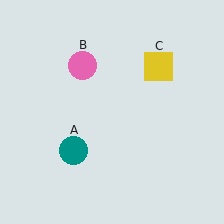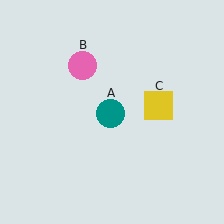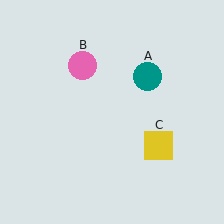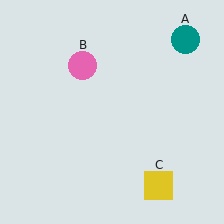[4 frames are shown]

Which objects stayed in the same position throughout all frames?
Pink circle (object B) remained stationary.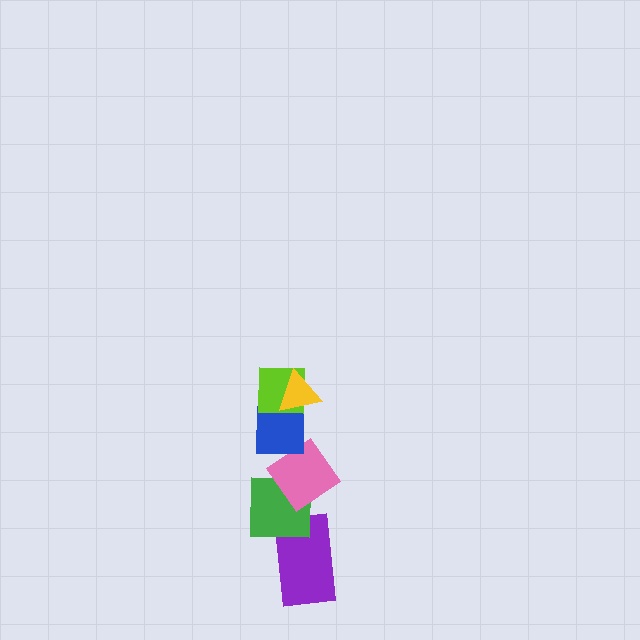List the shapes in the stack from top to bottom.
From top to bottom: the yellow triangle, the lime square, the blue square, the pink diamond, the green square, the purple rectangle.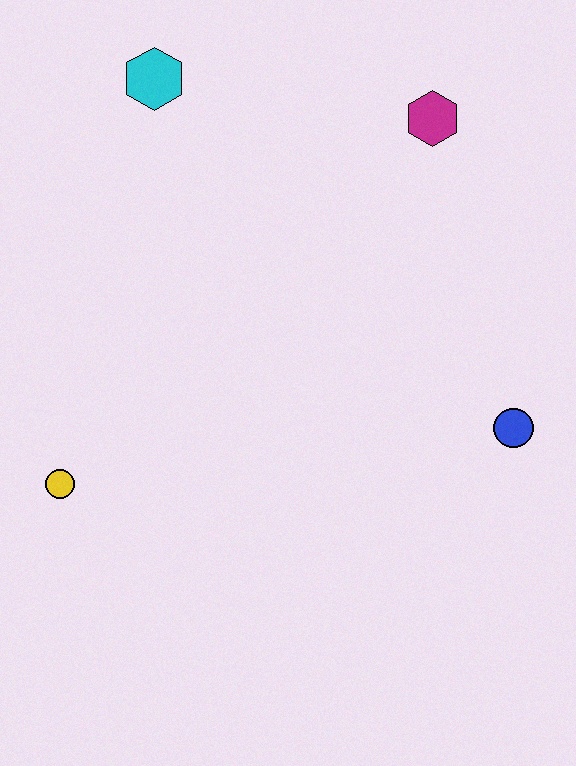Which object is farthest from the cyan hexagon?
The blue circle is farthest from the cyan hexagon.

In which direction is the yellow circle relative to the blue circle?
The yellow circle is to the left of the blue circle.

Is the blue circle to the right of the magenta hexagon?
Yes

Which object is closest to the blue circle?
The magenta hexagon is closest to the blue circle.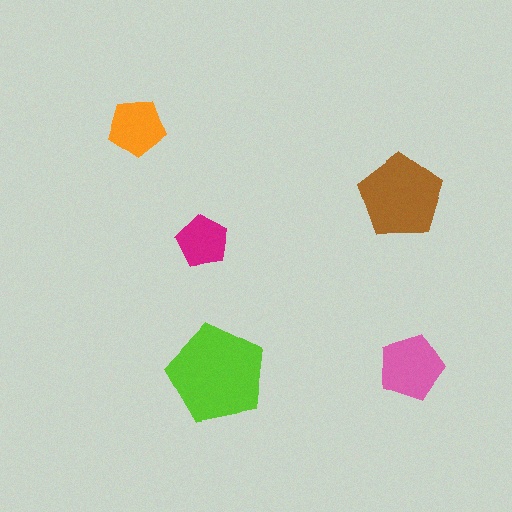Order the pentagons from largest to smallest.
the lime one, the brown one, the pink one, the orange one, the magenta one.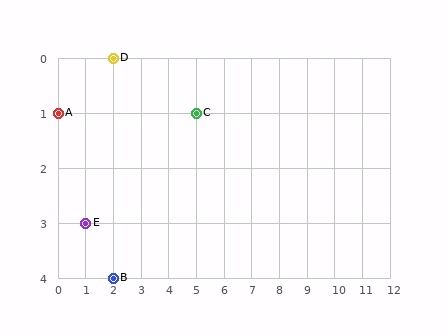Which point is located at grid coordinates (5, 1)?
Point C is at (5, 1).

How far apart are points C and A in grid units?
Points C and A are 5 columns apart.